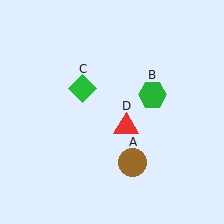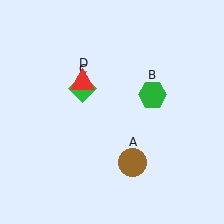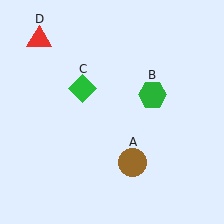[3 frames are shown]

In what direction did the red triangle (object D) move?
The red triangle (object D) moved up and to the left.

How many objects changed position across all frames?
1 object changed position: red triangle (object D).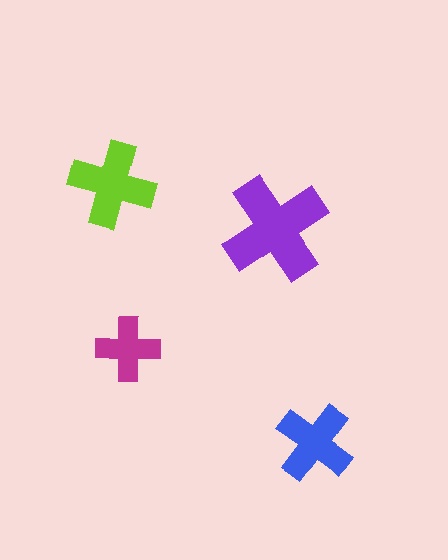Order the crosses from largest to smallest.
the purple one, the lime one, the blue one, the magenta one.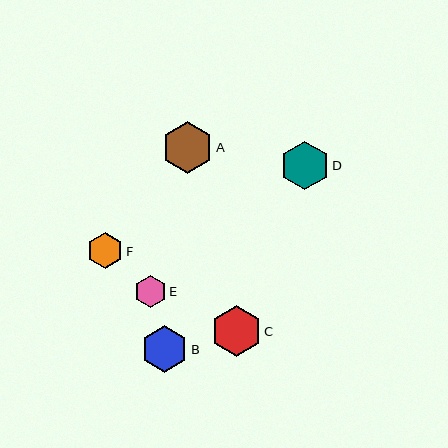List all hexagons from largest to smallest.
From largest to smallest: A, C, D, B, F, E.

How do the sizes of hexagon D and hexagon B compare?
Hexagon D and hexagon B are approximately the same size.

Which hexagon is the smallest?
Hexagon E is the smallest with a size of approximately 32 pixels.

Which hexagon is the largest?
Hexagon A is the largest with a size of approximately 51 pixels.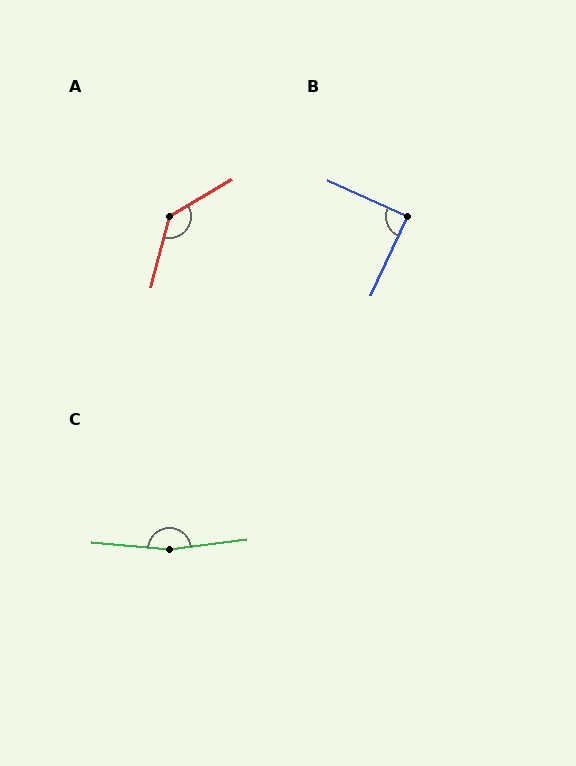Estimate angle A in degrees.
Approximately 135 degrees.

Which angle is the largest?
C, at approximately 167 degrees.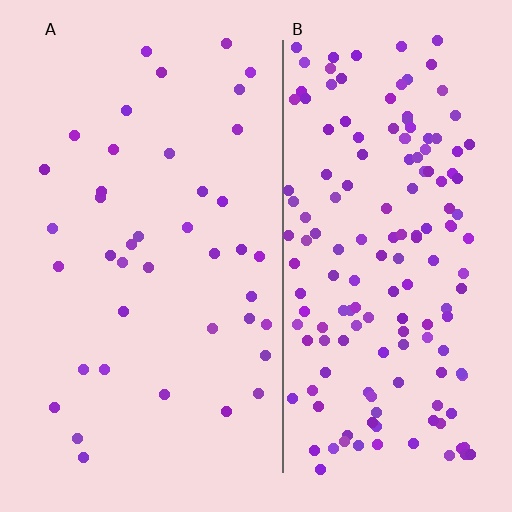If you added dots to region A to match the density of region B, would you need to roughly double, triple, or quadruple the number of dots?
Approximately quadruple.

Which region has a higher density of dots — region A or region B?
B (the right).